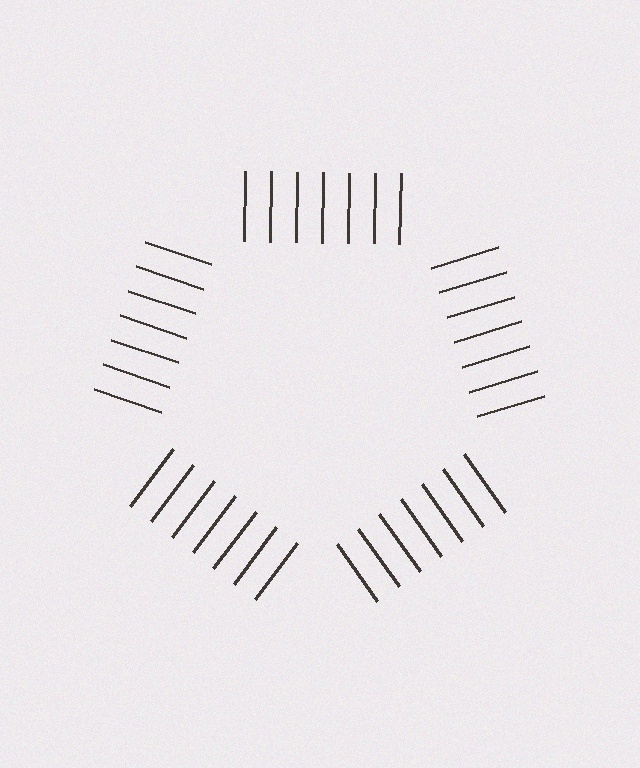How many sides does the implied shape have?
5 sides — the line-ends trace a pentagon.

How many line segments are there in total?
35 — 7 along each of the 5 edges.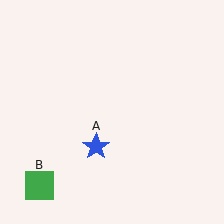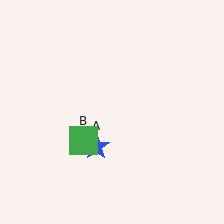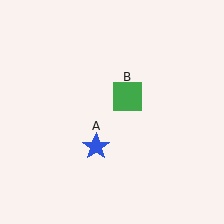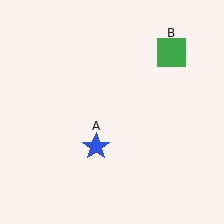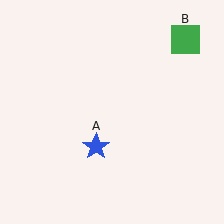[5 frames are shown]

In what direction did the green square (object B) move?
The green square (object B) moved up and to the right.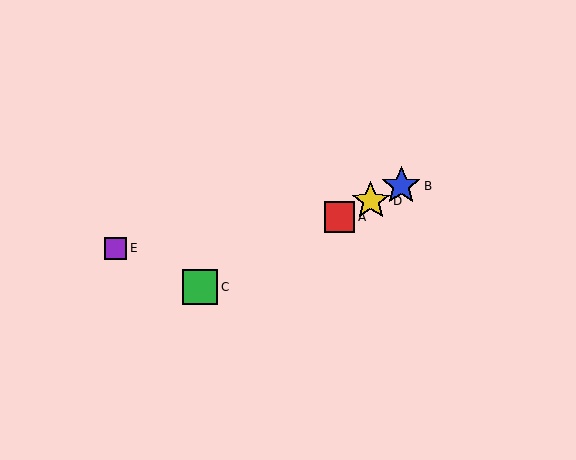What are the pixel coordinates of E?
Object E is at (116, 248).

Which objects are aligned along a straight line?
Objects A, B, C, D are aligned along a straight line.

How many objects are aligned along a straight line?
4 objects (A, B, C, D) are aligned along a straight line.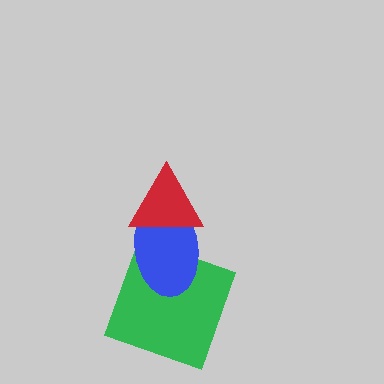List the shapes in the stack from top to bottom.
From top to bottom: the red triangle, the blue ellipse, the green square.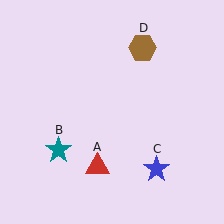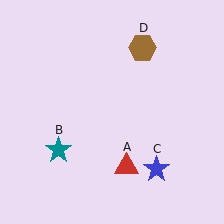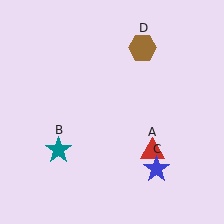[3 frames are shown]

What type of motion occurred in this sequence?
The red triangle (object A) rotated counterclockwise around the center of the scene.